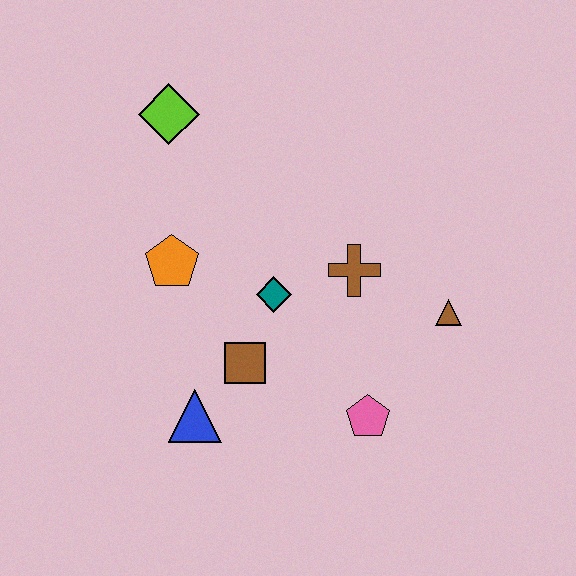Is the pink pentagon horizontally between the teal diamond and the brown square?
No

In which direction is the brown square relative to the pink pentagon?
The brown square is to the left of the pink pentagon.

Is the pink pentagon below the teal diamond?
Yes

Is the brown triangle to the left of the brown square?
No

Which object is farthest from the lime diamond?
The pink pentagon is farthest from the lime diamond.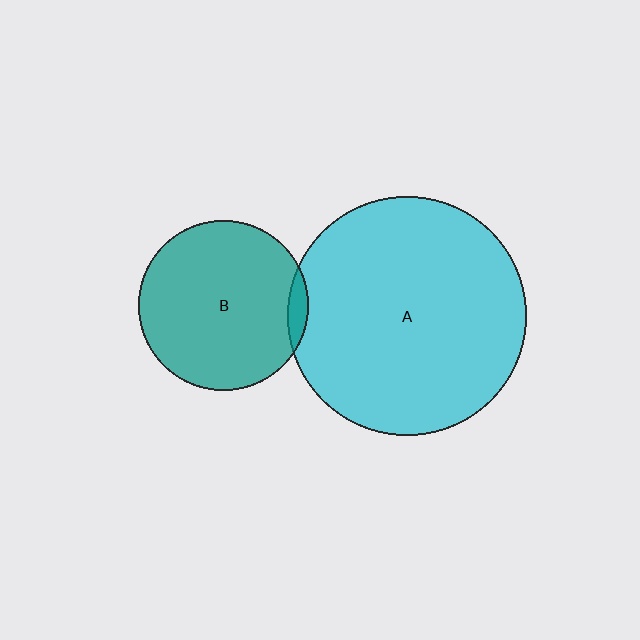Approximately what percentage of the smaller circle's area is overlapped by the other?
Approximately 5%.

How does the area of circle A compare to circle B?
Approximately 2.0 times.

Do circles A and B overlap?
Yes.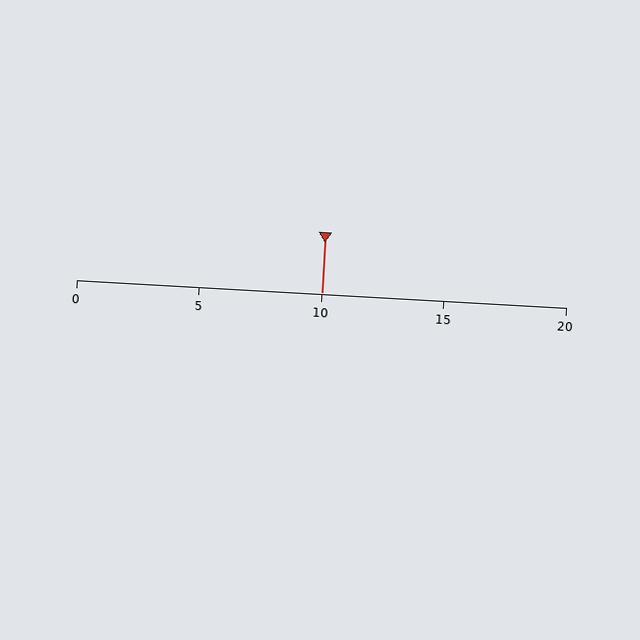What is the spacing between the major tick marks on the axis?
The major ticks are spaced 5 apart.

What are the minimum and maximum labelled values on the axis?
The axis runs from 0 to 20.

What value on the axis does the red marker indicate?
The marker indicates approximately 10.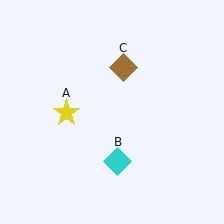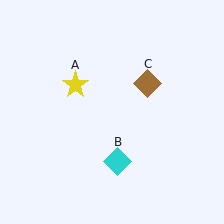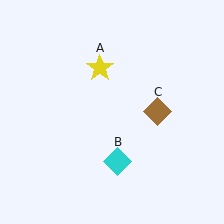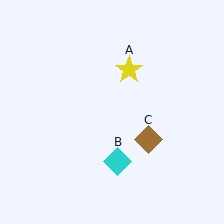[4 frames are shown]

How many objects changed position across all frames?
2 objects changed position: yellow star (object A), brown diamond (object C).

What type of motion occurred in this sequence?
The yellow star (object A), brown diamond (object C) rotated clockwise around the center of the scene.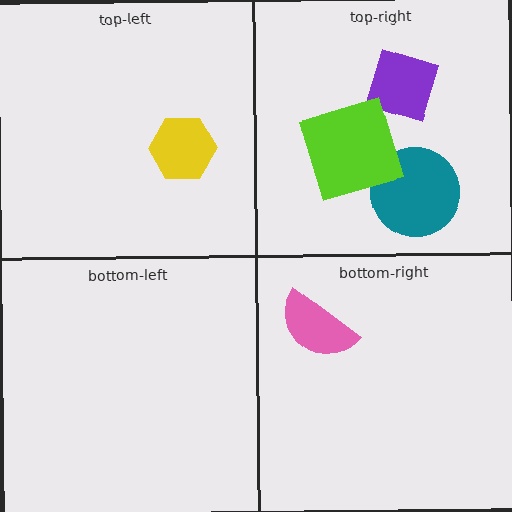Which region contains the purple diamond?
The top-right region.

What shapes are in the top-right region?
The teal circle, the purple diamond, the lime square.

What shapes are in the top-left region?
The yellow hexagon.